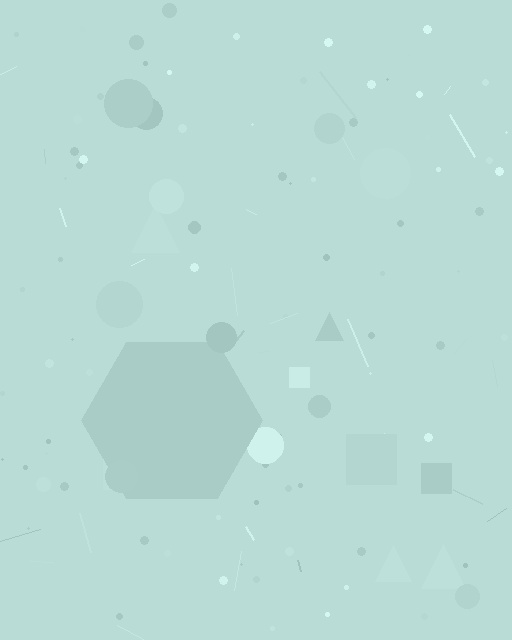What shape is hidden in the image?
A hexagon is hidden in the image.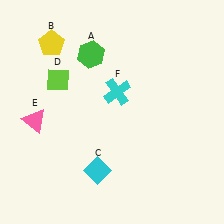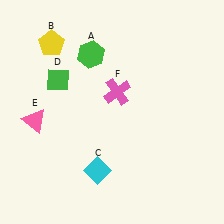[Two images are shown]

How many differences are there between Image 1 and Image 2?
There are 2 differences between the two images.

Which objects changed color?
D changed from lime to green. F changed from cyan to pink.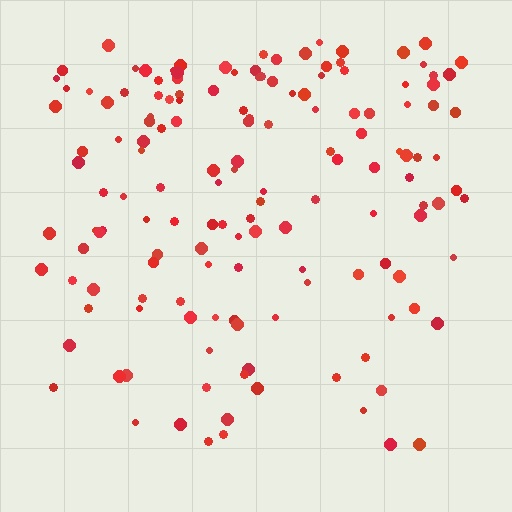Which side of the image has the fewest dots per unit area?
The bottom.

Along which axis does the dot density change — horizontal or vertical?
Vertical.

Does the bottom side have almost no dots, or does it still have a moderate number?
Still a moderate number, just noticeably fewer than the top.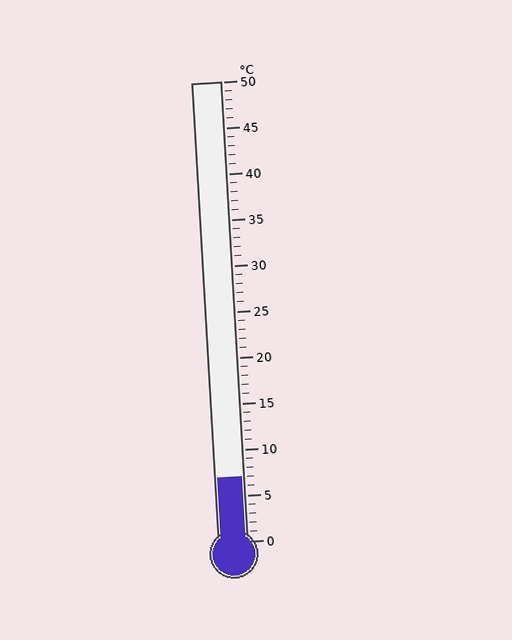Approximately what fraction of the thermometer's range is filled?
The thermometer is filled to approximately 15% of its range.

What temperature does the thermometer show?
The thermometer shows approximately 7°C.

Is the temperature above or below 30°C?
The temperature is below 30°C.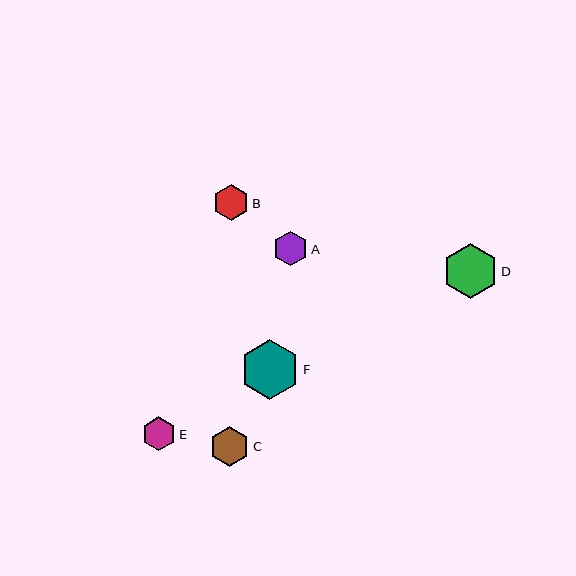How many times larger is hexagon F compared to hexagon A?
Hexagon F is approximately 1.7 times the size of hexagon A.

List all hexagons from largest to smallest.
From largest to smallest: F, D, C, B, A, E.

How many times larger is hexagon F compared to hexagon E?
Hexagon F is approximately 1.8 times the size of hexagon E.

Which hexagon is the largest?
Hexagon F is the largest with a size of approximately 60 pixels.